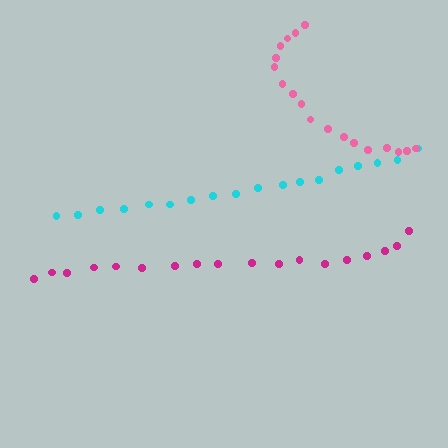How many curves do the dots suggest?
There are 3 distinct paths.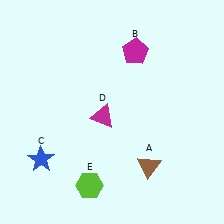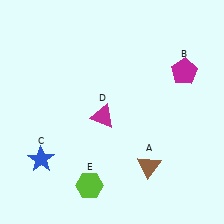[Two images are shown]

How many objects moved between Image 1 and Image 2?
1 object moved between the two images.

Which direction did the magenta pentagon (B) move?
The magenta pentagon (B) moved right.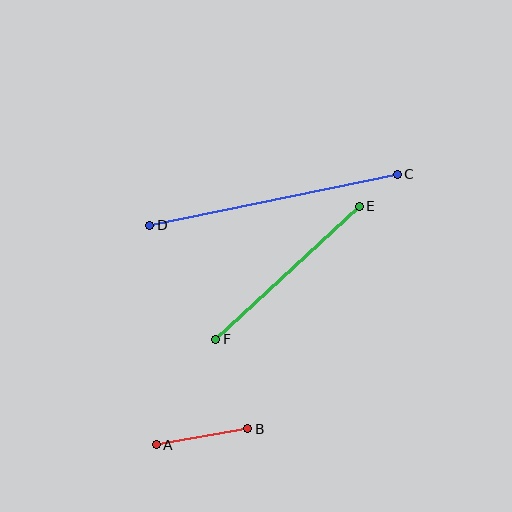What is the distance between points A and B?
The distance is approximately 93 pixels.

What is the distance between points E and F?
The distance is approximately 195 pixels.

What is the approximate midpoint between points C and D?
The midpoint is at approximately (274, 200) pixels.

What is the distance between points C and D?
The distance is approximately 253 pixels.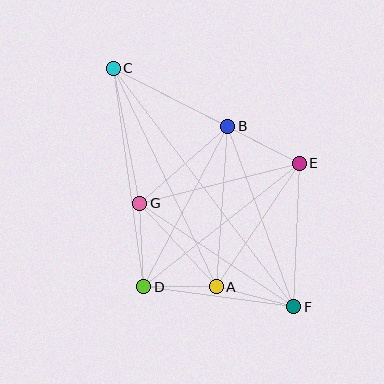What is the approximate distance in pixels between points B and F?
The distance between B and F is approximately 192 pixels.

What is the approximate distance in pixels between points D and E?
The distance between D and E is approximately 198 pixels.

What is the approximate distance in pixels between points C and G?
The distance between C and G is approximately 137 pixels.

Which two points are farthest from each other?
Points C and F are farthest from each other.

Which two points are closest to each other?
Points A and D are closest to each other.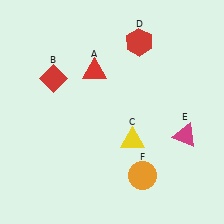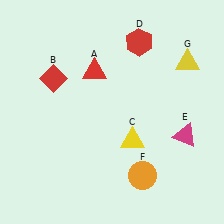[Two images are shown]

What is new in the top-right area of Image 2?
A yellow triangle (G) was added in the top-right area of Image 2.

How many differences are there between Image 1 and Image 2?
There is 1 difference between the two images.